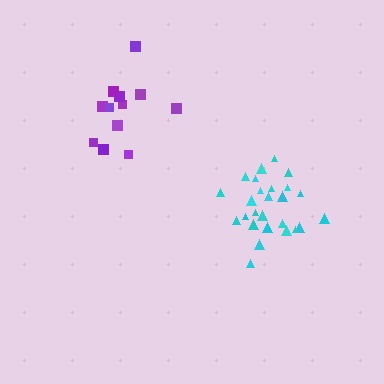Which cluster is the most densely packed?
Cyan.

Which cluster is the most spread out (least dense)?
Purple.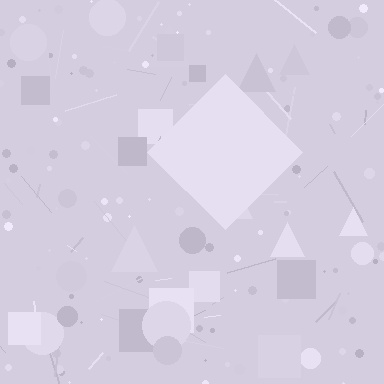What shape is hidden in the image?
A diamond is hidden in the image.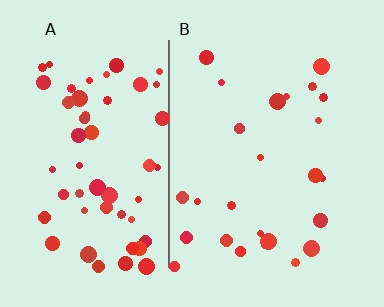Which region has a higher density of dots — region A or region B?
A (the left).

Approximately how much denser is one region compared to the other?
Approximately 2.3× — region A over region B.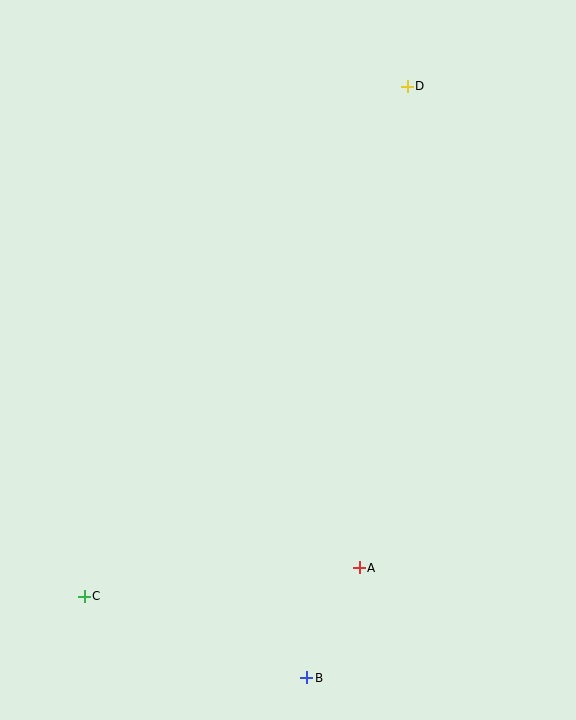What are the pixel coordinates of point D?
Point D is at (407, 86).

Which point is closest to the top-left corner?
Point D is closest to the top-left corner.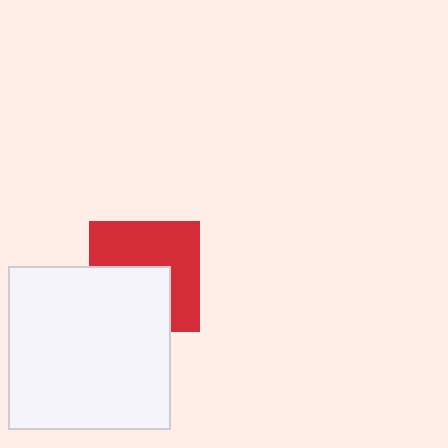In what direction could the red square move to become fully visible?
The red square could move up. That would shift it out from behind the white square entirely.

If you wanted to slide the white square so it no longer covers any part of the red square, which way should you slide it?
Slide it down — that is the most direct way to separate the two shapes.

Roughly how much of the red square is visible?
About half of it is visible (roughly 55%).